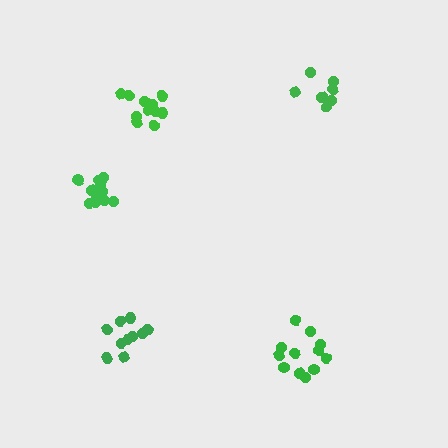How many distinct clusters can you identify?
There are 5 distinct clusters.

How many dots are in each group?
Group 1: 12 dots, Group 2: 10 dots, Group 3: 14 dots, Group 4: 11 dots, Group 5: 8 dots (55 total).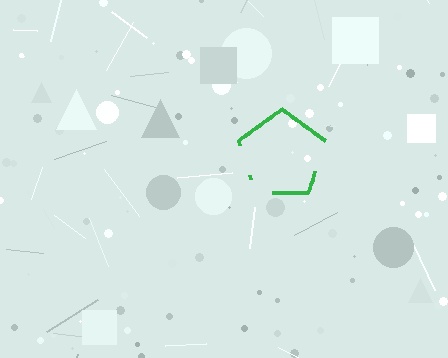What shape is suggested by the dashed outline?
The dashed outline suggests a pentagon.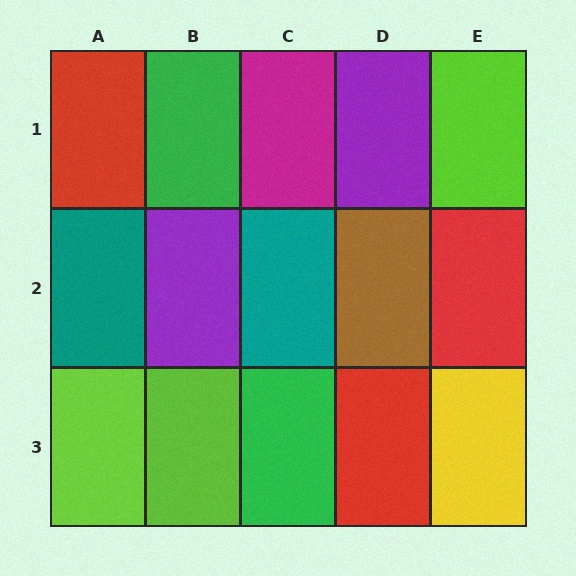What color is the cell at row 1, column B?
Green.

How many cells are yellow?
1 cell is yellow.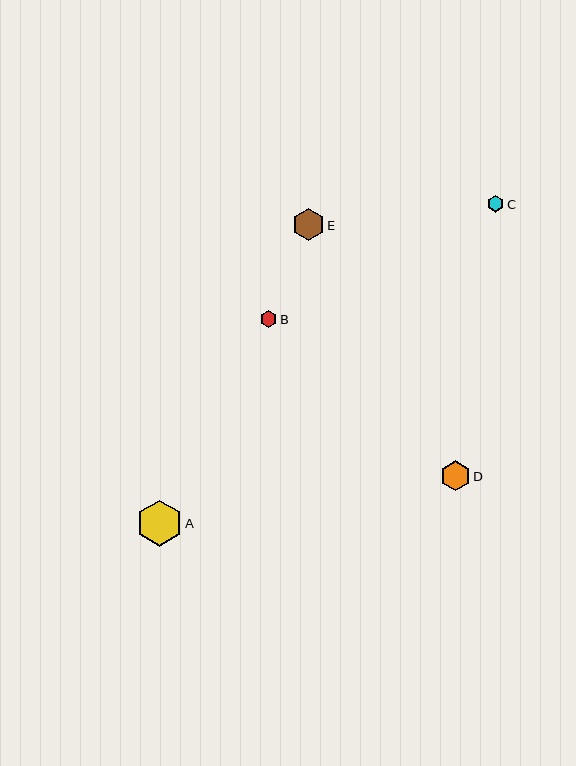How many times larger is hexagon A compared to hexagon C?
Hexagon A is approximately 2.7 times the size of hexagon C.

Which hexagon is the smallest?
Hexagon C is the smallest with a size of approximately 17 pixels.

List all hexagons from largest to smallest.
From largest to smallest: A, E, D, B, C.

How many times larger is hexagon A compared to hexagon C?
Hexagon A is approximately 2.7 times the size of hexagon C.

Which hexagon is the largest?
Hexagon A is the largest with a size of approximately 46 pixels.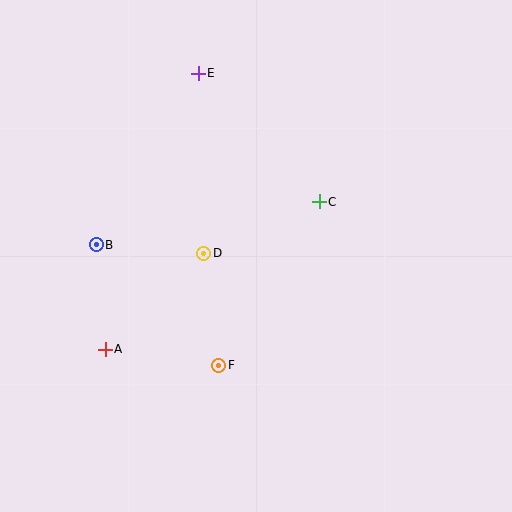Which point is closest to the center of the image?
Point D at (204, 253) is closest to the center.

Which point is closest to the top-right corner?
Point C is closest to the top-right corner.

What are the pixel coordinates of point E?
Point E is at (198, 73).